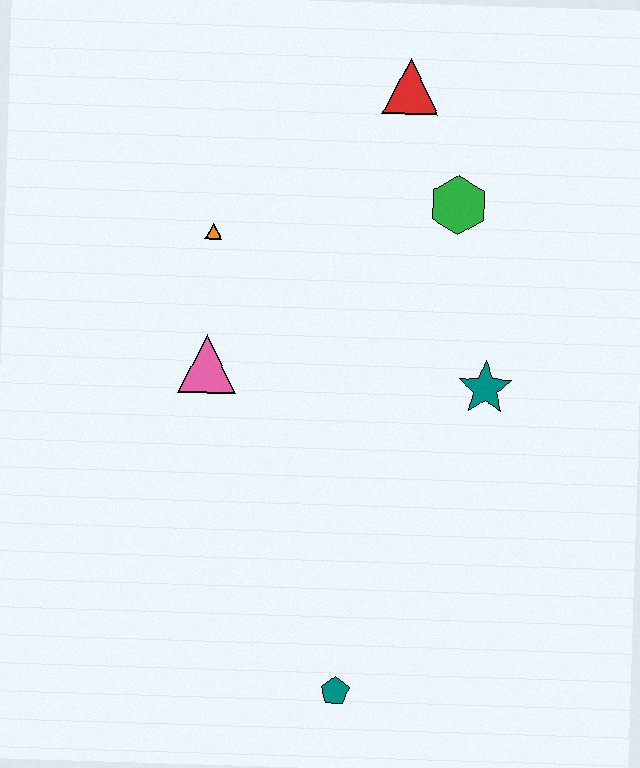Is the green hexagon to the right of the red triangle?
Yes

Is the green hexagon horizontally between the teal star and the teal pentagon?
Yes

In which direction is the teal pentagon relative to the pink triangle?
The teal pentagon is below the pink triangle.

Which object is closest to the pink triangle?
The orange triangle is closest to the pink triangle.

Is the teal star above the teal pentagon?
Yes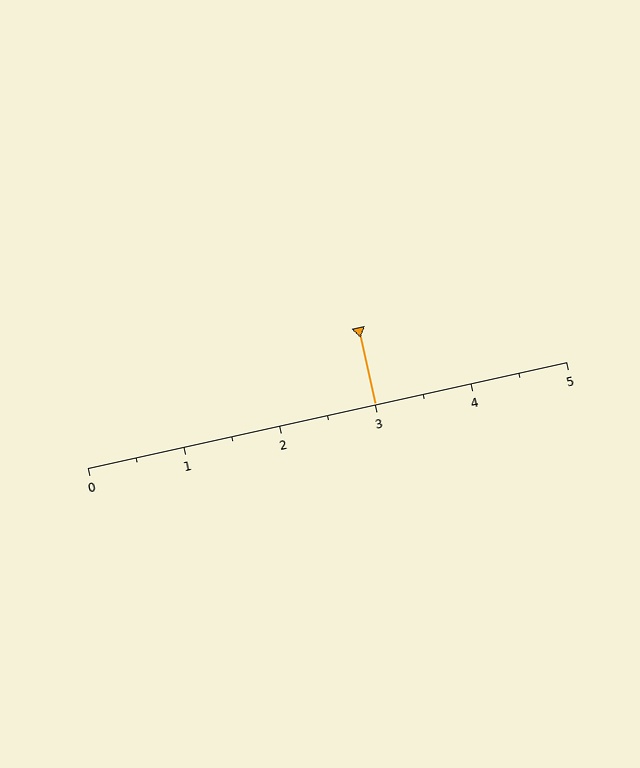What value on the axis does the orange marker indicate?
The marker indicates approximately 3.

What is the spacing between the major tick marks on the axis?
The major ticks are spaced 1 apart.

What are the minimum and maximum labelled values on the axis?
The axis runs from 0 to 5.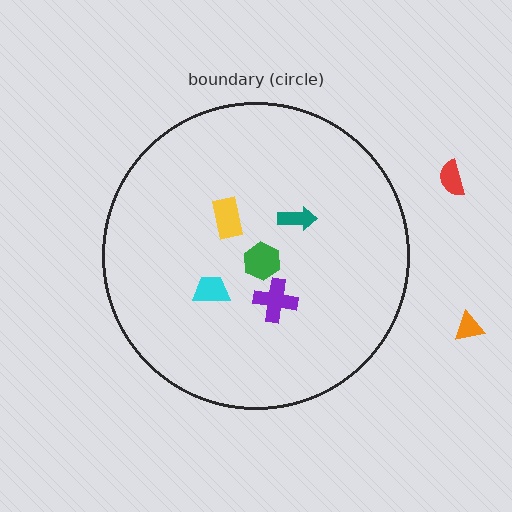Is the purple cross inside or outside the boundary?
Inside.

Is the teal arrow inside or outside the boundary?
Inside.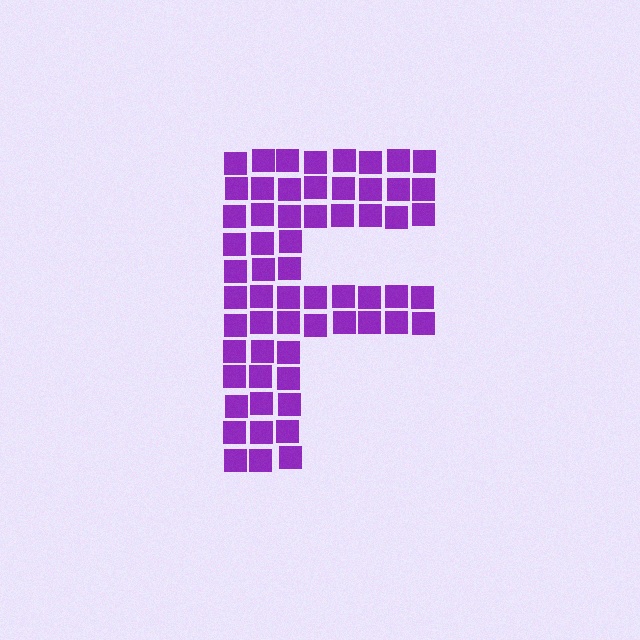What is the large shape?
The large shape is the letter F.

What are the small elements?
The small elements are squares.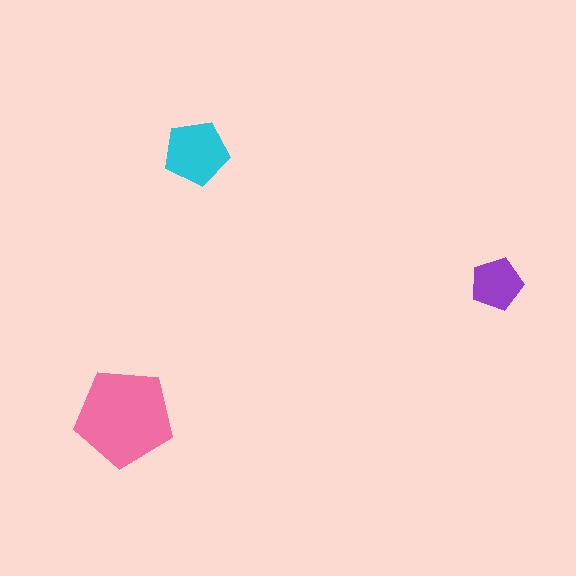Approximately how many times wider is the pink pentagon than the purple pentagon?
About 2 times wider.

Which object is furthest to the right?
The purple pentagon is rightmost.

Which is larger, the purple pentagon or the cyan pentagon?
The cyan one.